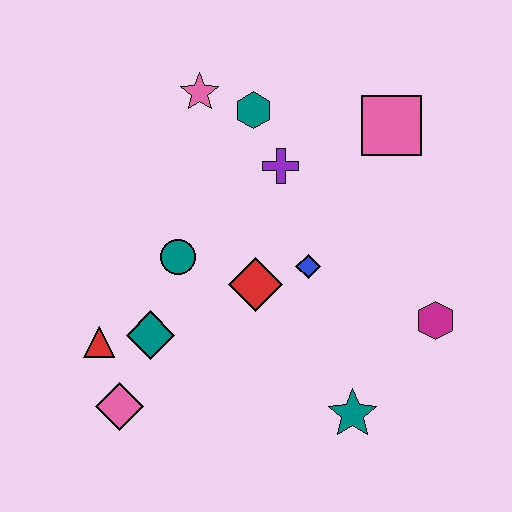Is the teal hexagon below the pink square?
No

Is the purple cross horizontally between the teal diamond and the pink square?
Yes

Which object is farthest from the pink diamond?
The pink square is farthest from the pink diamond.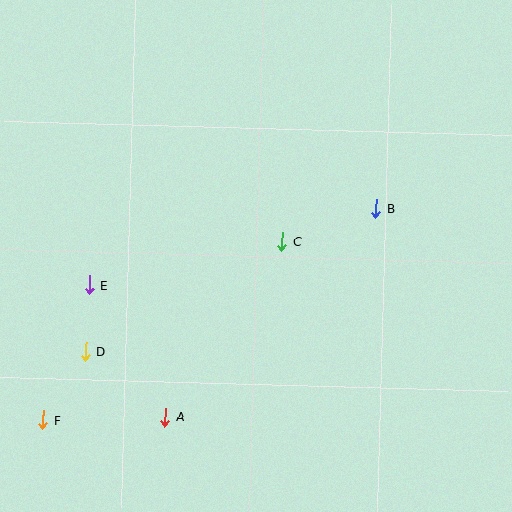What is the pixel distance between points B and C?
The distance between B and C is 99 pixels.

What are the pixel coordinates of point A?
Point A is at (165, 417).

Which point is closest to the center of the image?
Point C at (282, 241) is closest to the center.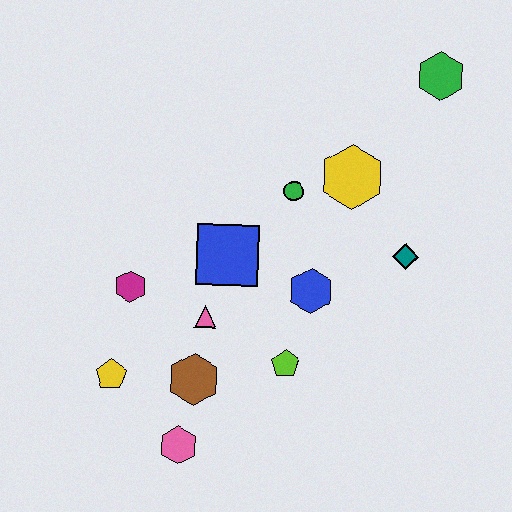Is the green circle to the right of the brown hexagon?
Yes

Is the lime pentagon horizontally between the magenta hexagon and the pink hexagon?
No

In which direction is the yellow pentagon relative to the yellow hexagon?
The yellow pentagon is to the left of the yellow hexagon.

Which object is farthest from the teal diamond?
The yellow pentagon is farthest from the teal diamond.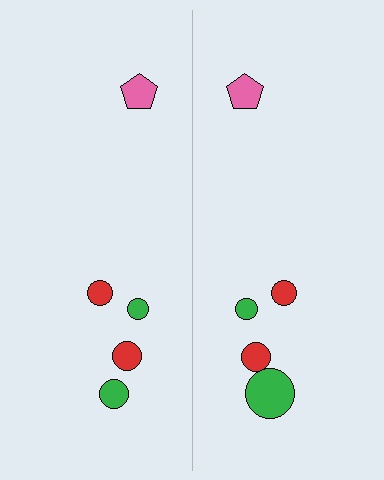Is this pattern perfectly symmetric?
No, the pattern is not perfectly symmetric. The green circle on the right side has a different size than its mirror counterpart.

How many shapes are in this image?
There are 10 shapes in this image.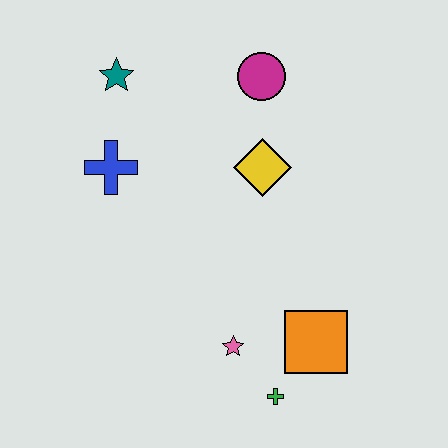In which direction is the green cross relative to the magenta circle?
The green cross is below the magenta circle.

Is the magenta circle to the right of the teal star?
Yes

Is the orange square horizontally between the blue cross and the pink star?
No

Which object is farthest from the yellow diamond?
The green cross is farthest from the yellow diamond.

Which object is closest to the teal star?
The blue cross is closest to the teal star.